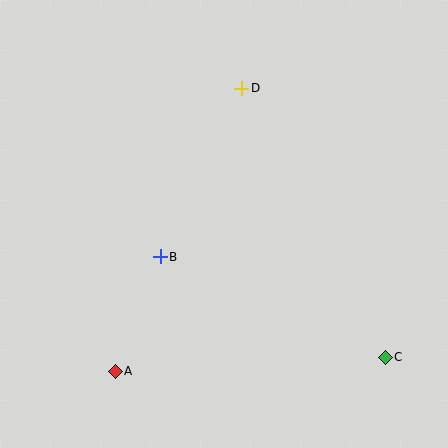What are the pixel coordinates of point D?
Point D is at (242, 88).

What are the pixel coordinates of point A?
Point A is at (115, 371).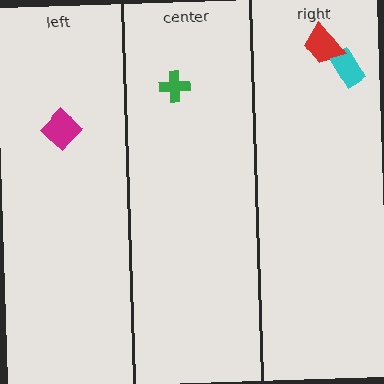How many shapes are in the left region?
1.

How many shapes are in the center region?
1.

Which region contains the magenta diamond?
The left region.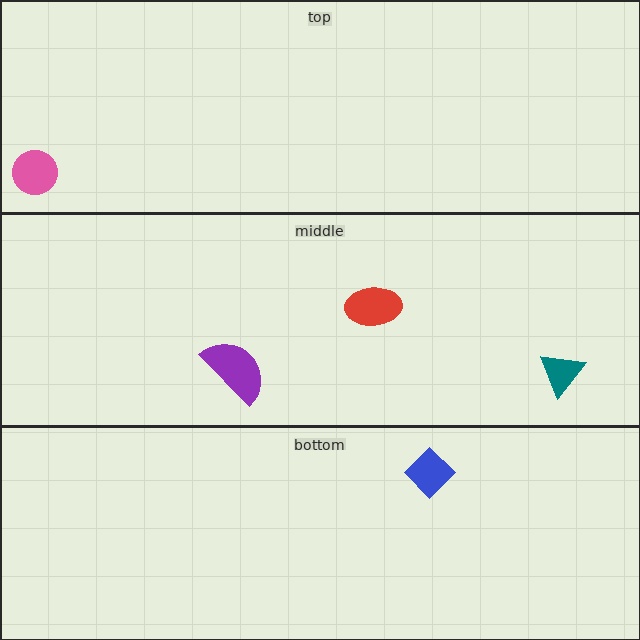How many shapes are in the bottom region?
1.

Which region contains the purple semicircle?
The middle region.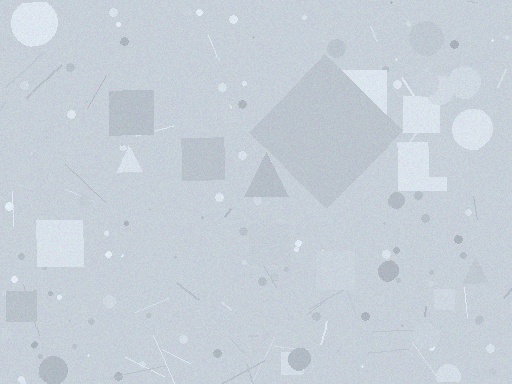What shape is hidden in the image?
A diamond is hidden in the image.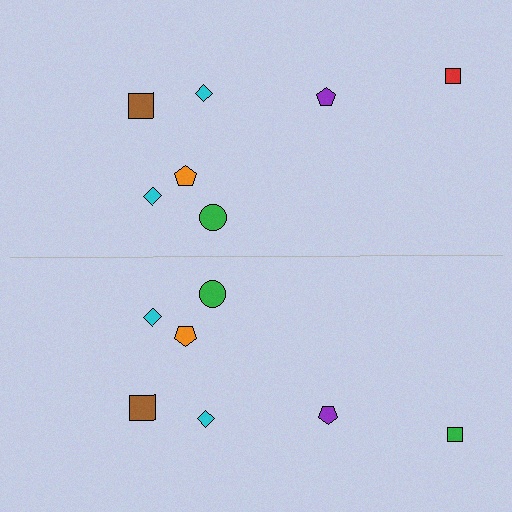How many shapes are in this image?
There are 14 shapes in this image.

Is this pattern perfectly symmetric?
No, the pattern is not perfectly symmetric. The green square on the bottom side breaks the symmetry — its mirror counterpart is red.